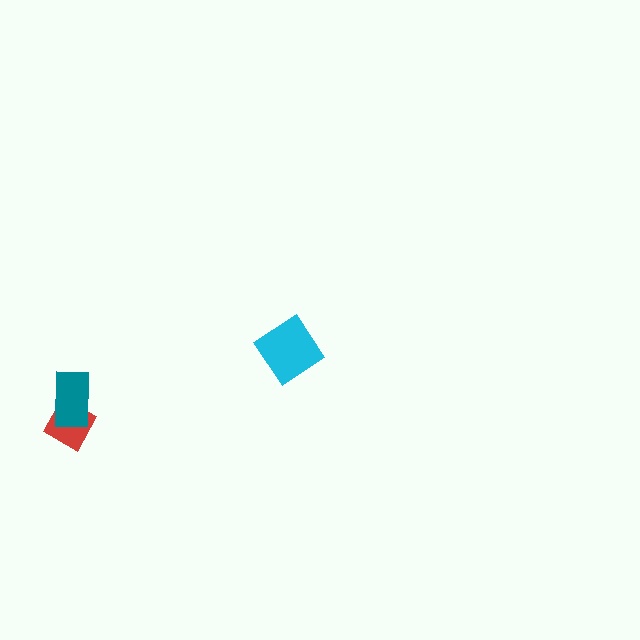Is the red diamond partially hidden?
Yes, it is partially covered by another shape.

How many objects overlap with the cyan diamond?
0 objects overlap with the cyan diamond.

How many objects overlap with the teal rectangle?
1 object overlaps with the teal rectangle.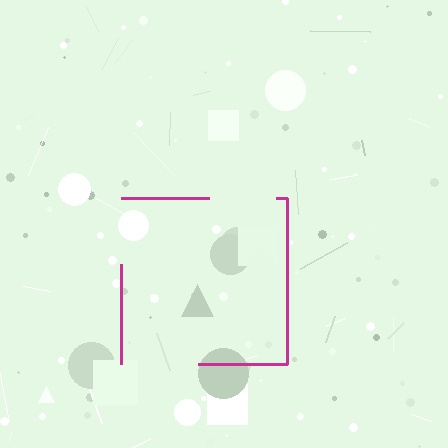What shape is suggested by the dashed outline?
The dashed outline suggests a square.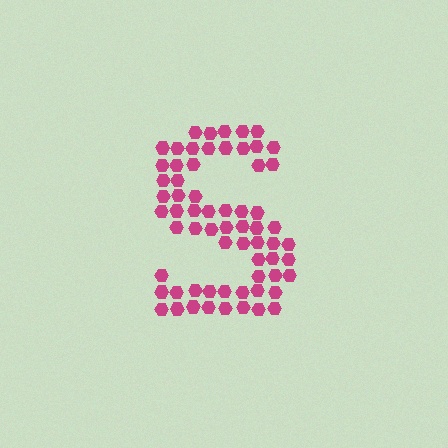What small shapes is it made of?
It is made of small hexagons.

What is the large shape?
The large shape is the letter S.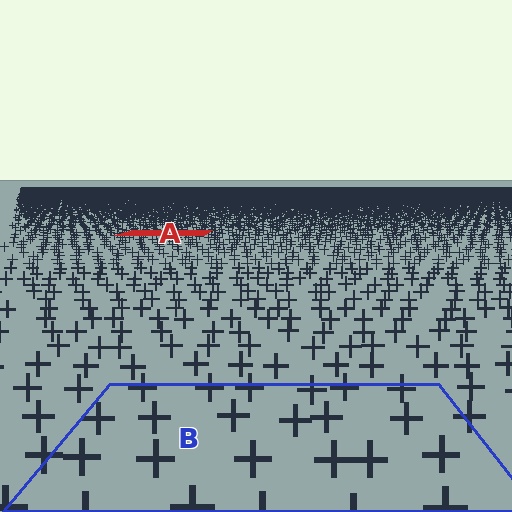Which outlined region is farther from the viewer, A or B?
Region A is farther from the viewer — the texture elements inside it appear smaller and more densely packed.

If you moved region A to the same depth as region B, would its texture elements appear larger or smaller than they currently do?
They would appear larger. At a closer depth, the same texture elements are projected at a bigger on-screen size.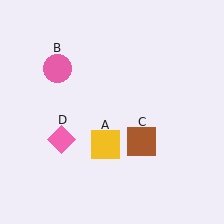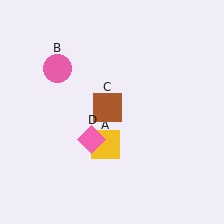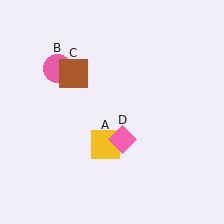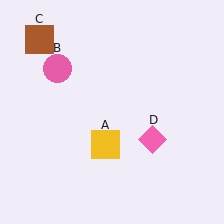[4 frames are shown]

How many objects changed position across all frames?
2 objects changed position: brown square (object C), pink diamond (object D).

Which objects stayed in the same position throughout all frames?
Yellow square (object A) and pink circle (object B) remained stationary.